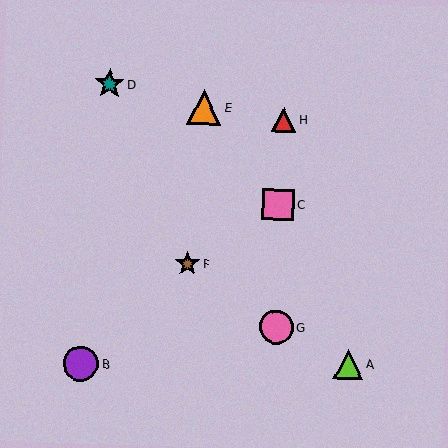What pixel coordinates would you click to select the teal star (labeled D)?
Click at (110, 84) to select the teal star D.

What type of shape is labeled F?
Shape F is a brown star.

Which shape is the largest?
The purple circle (labeled B) is the largest.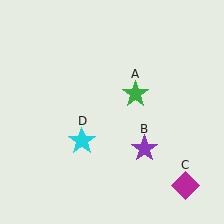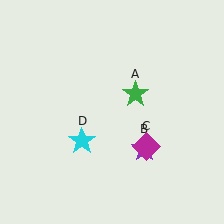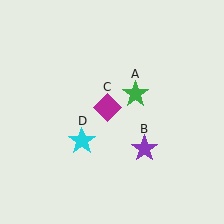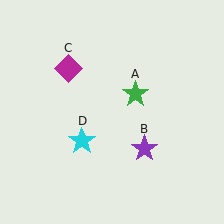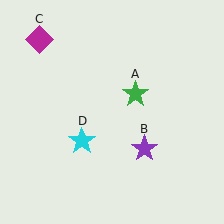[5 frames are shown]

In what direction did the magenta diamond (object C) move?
The magenta diamond (object C) moved up and to the left.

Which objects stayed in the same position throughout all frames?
Green star (object A) and purple star (object B) and cyan star (object D) remained stationary.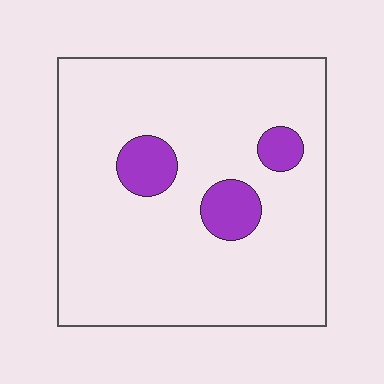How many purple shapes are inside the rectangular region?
3.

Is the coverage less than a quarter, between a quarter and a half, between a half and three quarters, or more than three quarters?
Less than a quarter.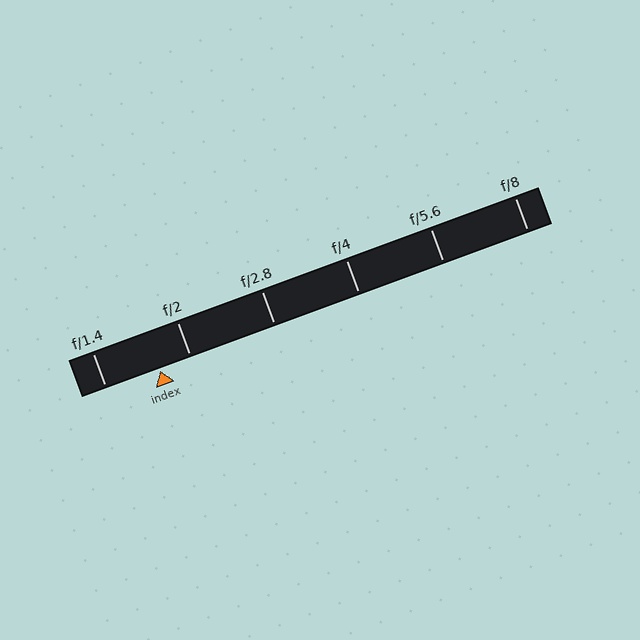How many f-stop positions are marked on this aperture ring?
There are 6 f-stop positions marked.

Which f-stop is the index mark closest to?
The index mark is closest to f/2.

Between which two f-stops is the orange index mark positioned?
The index mark is between f/1.4 and f/2.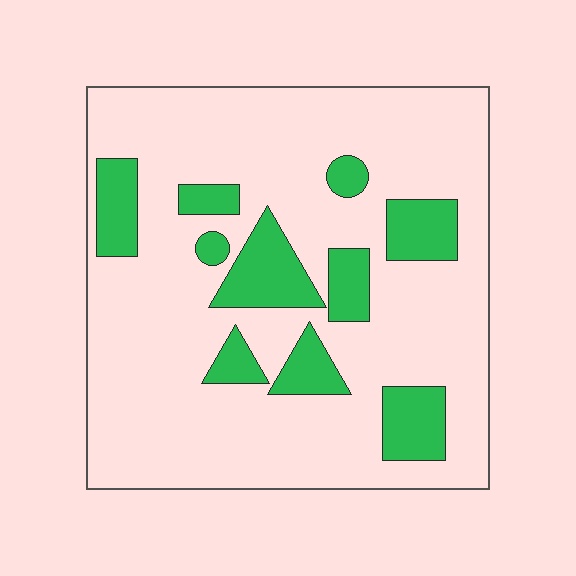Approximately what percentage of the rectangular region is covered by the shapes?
Approximately 20%.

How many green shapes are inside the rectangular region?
10.